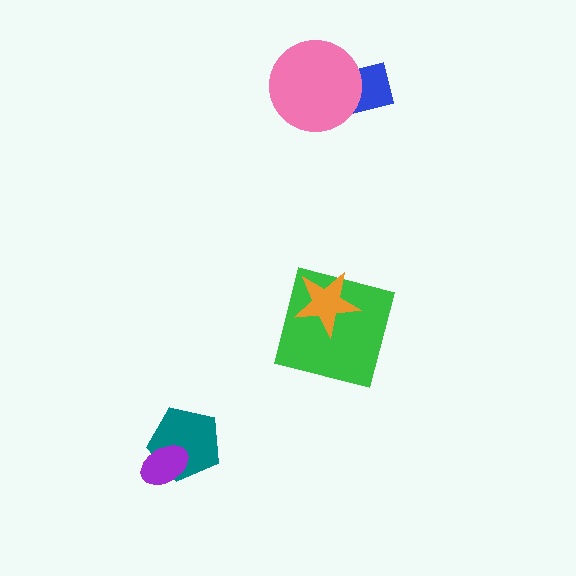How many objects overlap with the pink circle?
1 object overlaps with the pink circle.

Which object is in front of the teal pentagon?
The purple ellipse is in front of the teal pentagon.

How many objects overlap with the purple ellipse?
1 object overlaps with the purple ellipse.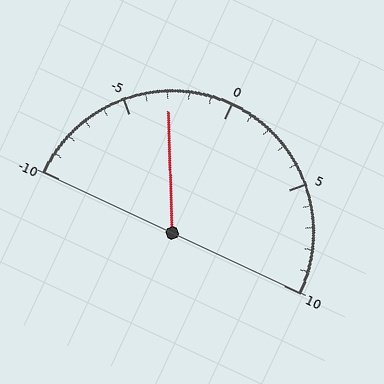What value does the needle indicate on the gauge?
The needle indicates approximately -3.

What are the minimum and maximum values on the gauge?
The gauge ranges from -10 to 10.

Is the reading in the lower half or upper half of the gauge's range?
The reading is in the lower half of the range (-10 to 10).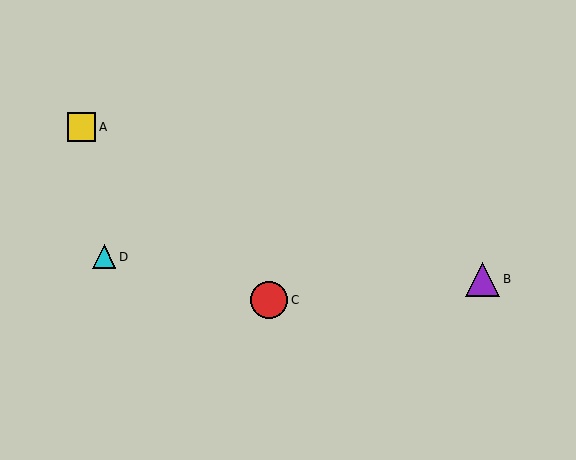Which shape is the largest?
The red circle (labeled C) is the largest.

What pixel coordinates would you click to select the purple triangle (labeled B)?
Click at (483, 279) to select the purple triangle B.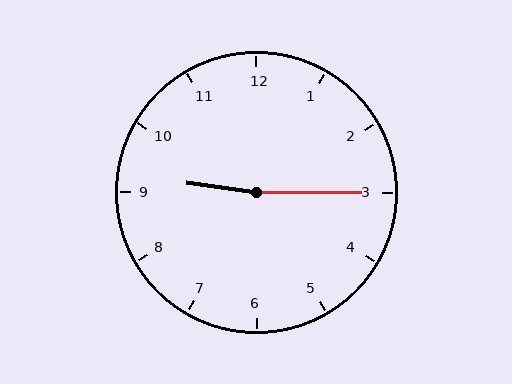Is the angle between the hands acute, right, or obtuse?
It is obtuse.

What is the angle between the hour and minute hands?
Approximately 172 degrees.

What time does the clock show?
9:15.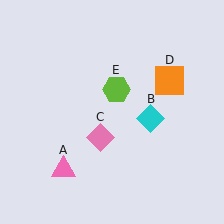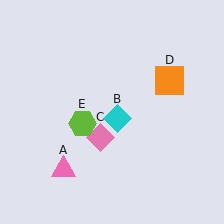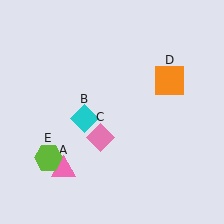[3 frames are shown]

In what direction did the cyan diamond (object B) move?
The cyan diamond (object B) moved left.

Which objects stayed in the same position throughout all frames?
Pink triangle (object A) and pink diamond (object C) and orange square (object D) remained stationary.